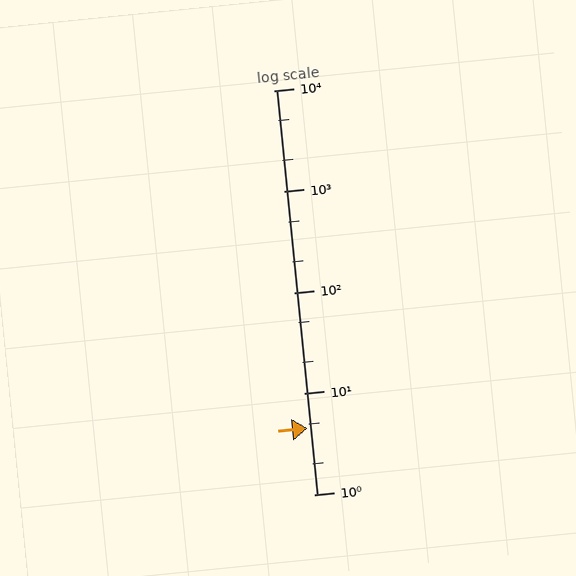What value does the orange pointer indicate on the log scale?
The pointer indicates approximately 4.5.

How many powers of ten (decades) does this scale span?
The scale spans 4 decades, from 1 to 10000.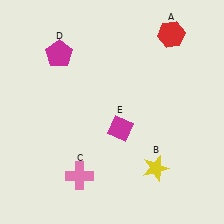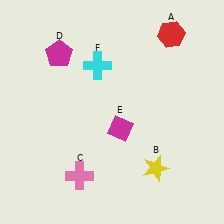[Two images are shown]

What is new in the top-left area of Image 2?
A cyan cross (F) was added in the top-left area of Image 2.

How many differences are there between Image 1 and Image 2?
There is 1 difference between the two images.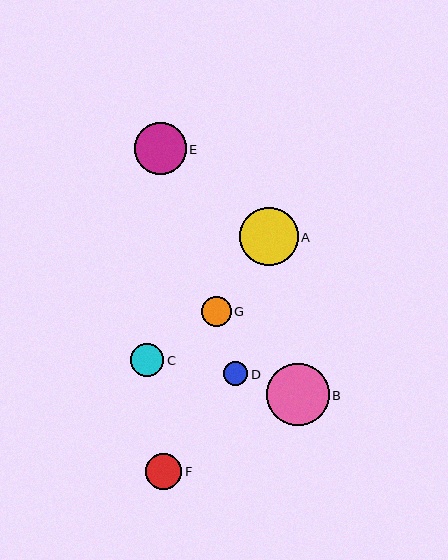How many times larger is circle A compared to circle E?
Circle A is approximately 1.1 times the size of circle E.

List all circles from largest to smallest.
From largest to smallest: B, A, E, F, C, G, D.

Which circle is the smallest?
Circle D is the smallest with a size of approximately 24 pixels.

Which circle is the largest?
Circle B is the largest with a size of approximately 63 pixels.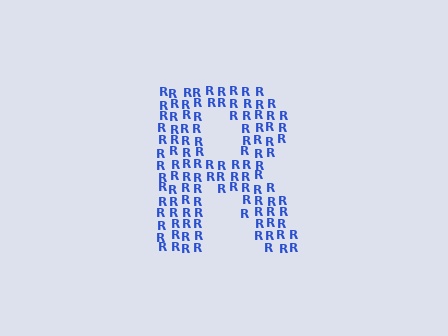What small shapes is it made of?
It is made of small letter R's.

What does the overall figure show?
The overall figure shows the letter R.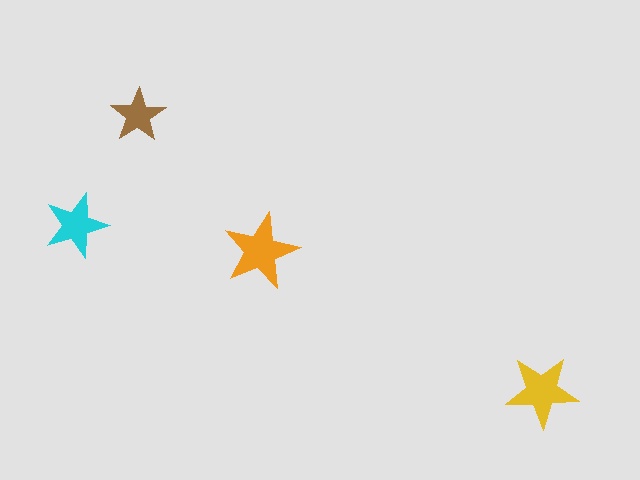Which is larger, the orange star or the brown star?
The orange one.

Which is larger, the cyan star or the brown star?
The cyan one.